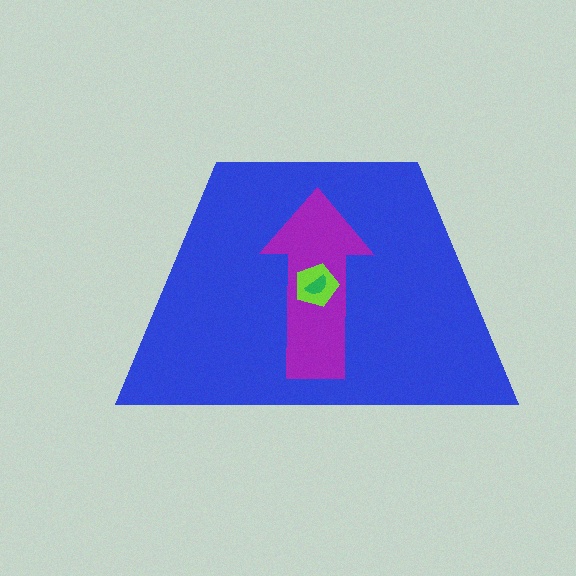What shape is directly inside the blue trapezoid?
The purple arrow.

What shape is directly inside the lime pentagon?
The green semicircle.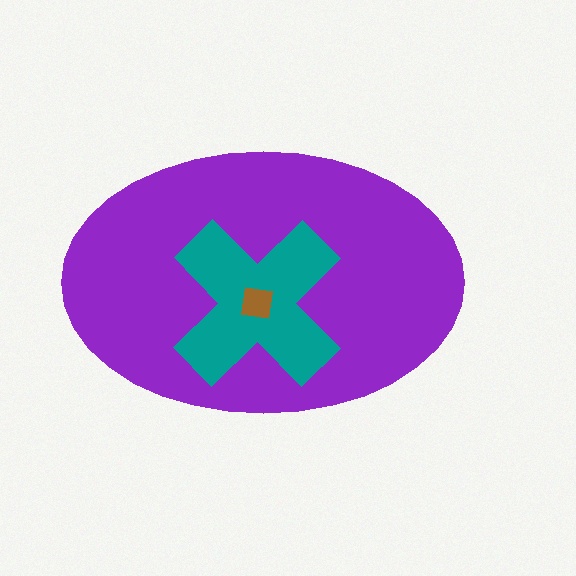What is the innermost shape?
The brown square.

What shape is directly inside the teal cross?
The brown square.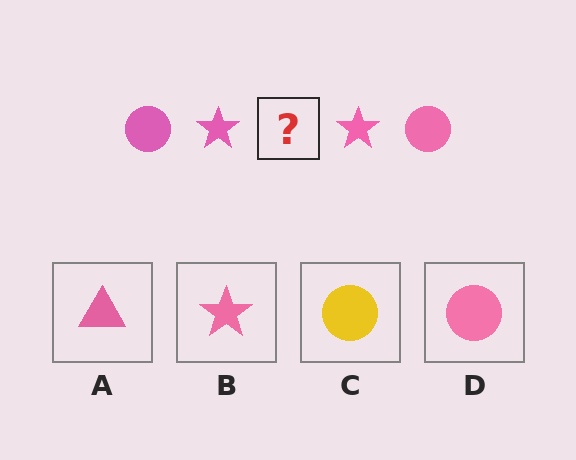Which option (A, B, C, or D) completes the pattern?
D.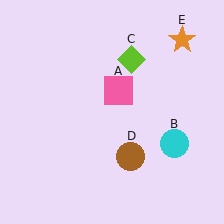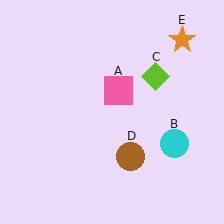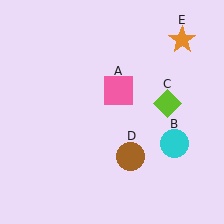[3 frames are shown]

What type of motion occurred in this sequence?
The lime diamond (object C) rotated clockwise around the center of the scene.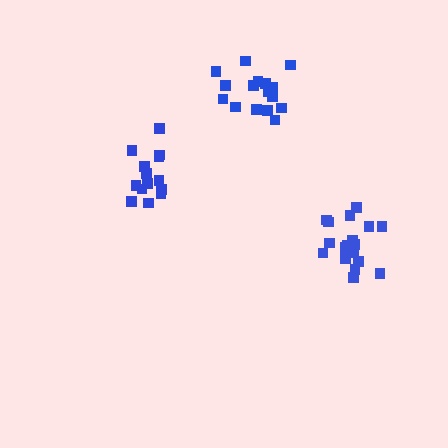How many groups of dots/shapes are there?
There are 3 groups.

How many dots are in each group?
Group 1: 16 dots, Group 2: 20 dots, Group 3: 15 dots (51 total).